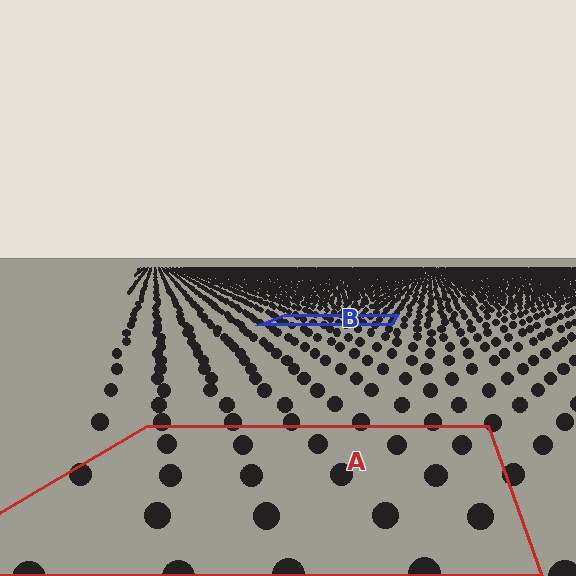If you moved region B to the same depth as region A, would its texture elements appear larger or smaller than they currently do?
They would appear larger. At a closer depth, the same texture elements are projected at a bigger on-screen size.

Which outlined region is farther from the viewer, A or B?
Region B is farther from the viewer — the texture elements inside it appear smaller and more densely packed.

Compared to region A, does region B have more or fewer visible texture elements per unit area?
Region B has more texture elements per unit area — they are packed more densely because it is farther away.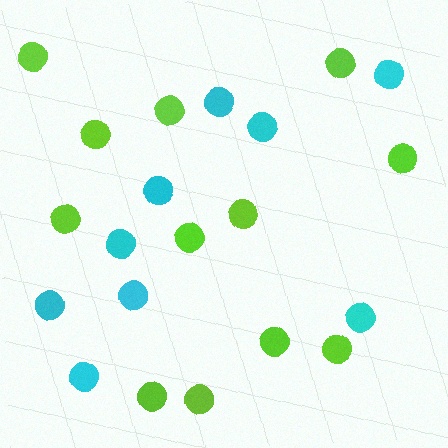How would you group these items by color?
There are 2 groups: one group of lime circles (12) and one group of cyan circles (9).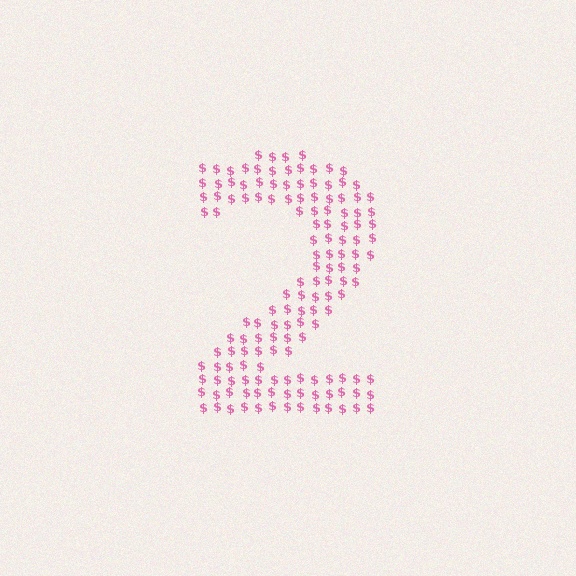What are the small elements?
The small elements are dollar signs.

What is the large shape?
The large shape is the digit 2.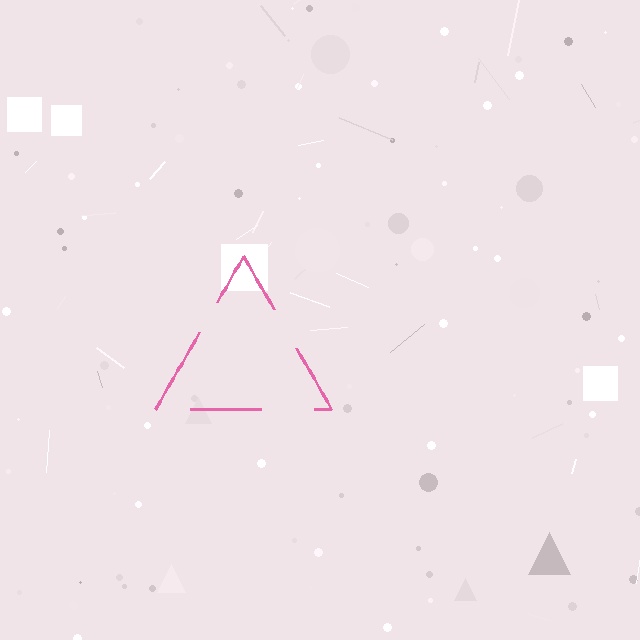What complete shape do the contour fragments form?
The contour fragments form a triangle.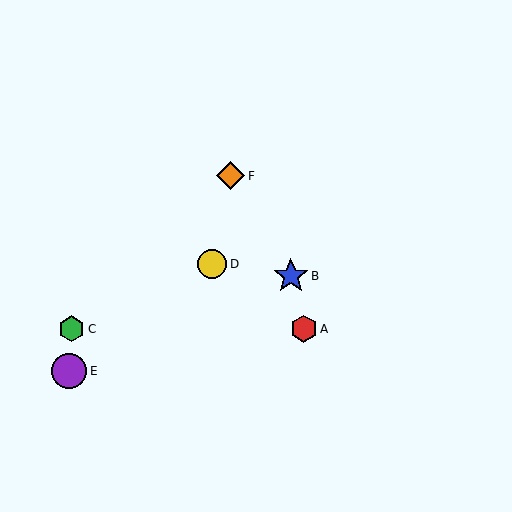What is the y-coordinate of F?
Object F is at y≈176.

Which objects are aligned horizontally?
Objects A, C are aligned horizontally.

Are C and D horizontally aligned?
No, C is at y≈329 and D is at y≈264.